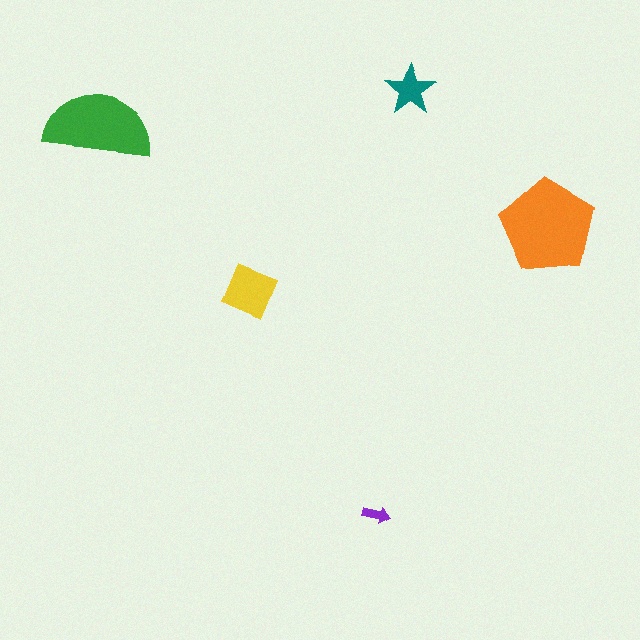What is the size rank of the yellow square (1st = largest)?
3rd.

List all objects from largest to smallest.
The orange pentagon, the green semicircle, the yellow square, the teal star, the purple arrow.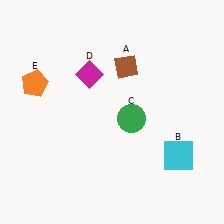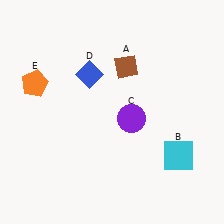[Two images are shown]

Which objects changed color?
C changed from green to purple. D changed from magenta to blue.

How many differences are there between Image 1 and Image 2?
There are 2 differences between the two images.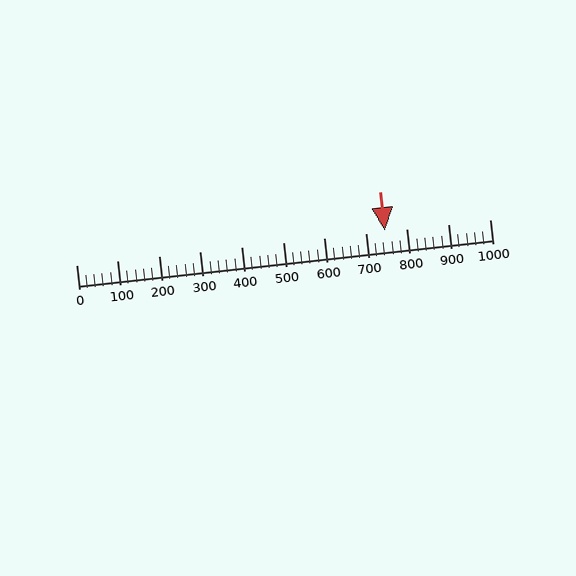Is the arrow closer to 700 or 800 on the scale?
The arrow is closer to 700.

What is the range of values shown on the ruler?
The ruler shows values from 0 to 1000.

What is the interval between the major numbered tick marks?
The major tick marks are spaced 100 units apart.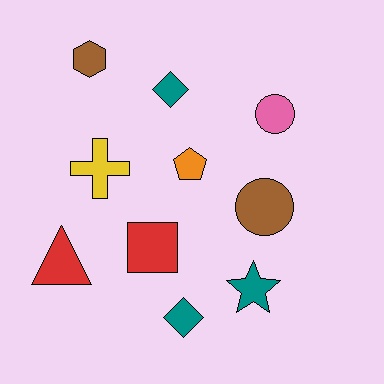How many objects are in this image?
There are 10 objects.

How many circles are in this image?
There are 2 circles.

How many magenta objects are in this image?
There are no magenta objects.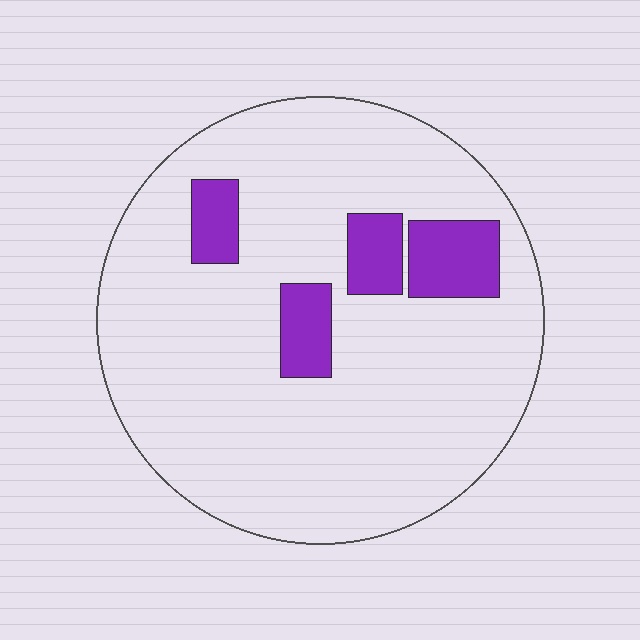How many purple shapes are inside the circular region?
4.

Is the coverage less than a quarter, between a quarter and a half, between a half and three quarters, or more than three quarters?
Less than a quarter.